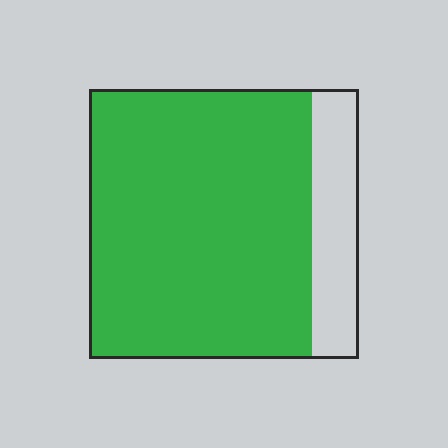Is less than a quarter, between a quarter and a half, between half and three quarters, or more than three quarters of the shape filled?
More than three quarters.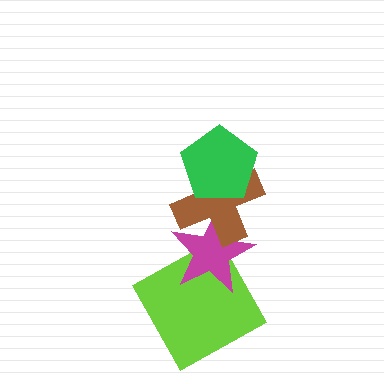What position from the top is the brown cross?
The brown cross is 2nd from the top.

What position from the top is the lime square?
The lime square is 4th from the top.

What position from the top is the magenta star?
The magenta star is 3rd from the top.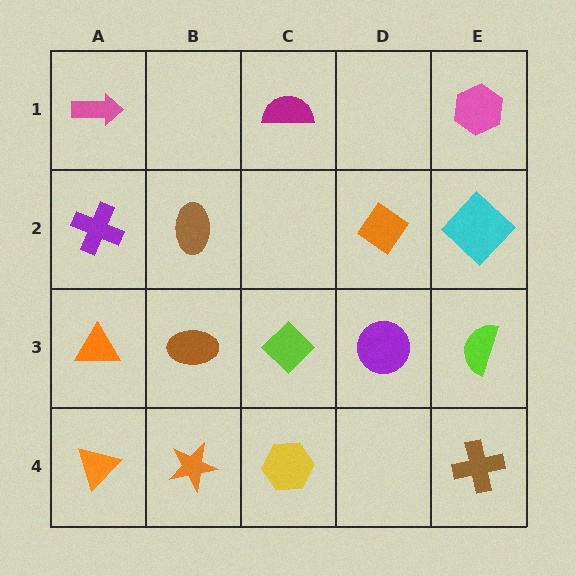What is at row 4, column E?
A brown cross.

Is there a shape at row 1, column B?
No, that cell is empty.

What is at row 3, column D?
A purple circle.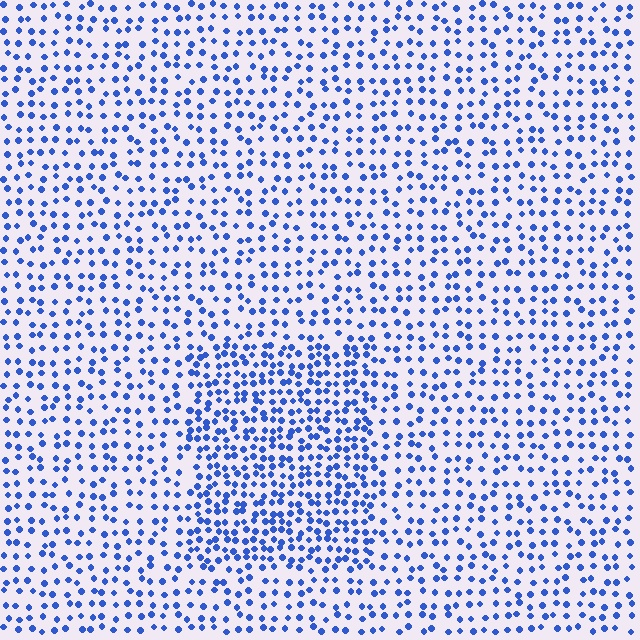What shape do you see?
I see a rectangle.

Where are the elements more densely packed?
The elements are more densely packed inside the rectangle boundary.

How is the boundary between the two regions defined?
The boundary is defined by a change in element density (approximately 1.7x ratio). All elements are the same color, size, and shape.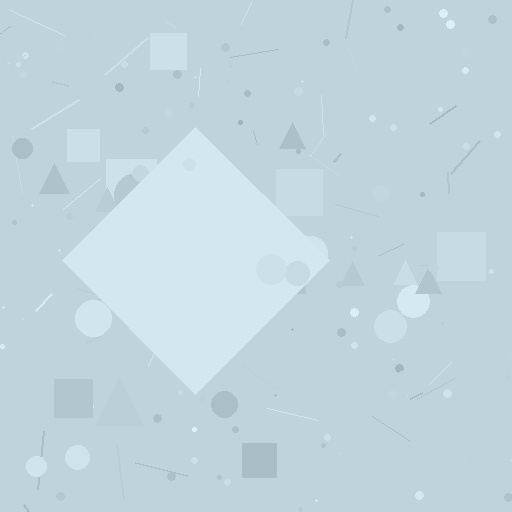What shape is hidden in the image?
A diamond is hidden in the image.